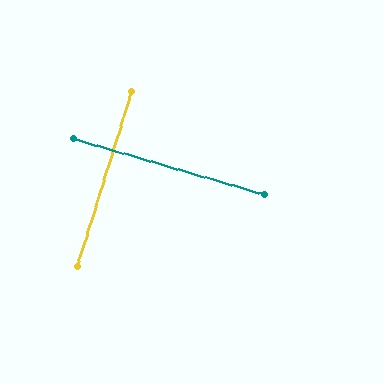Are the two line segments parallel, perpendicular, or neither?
Perpendicular — they meet at approximately 89°.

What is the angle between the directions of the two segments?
Approximately 89 degrees.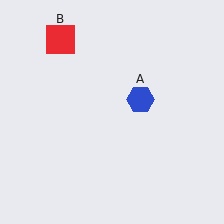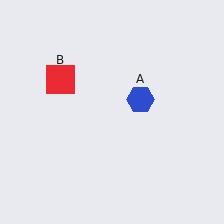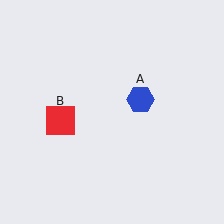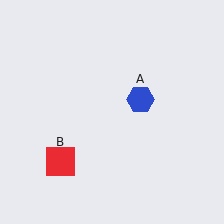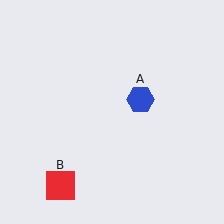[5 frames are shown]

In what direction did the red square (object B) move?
The red square (object B) moved down.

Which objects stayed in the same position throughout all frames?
Blue hexagon (object A) remained stationary.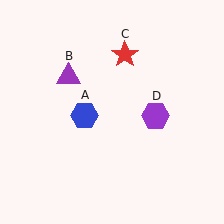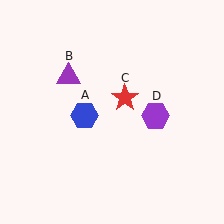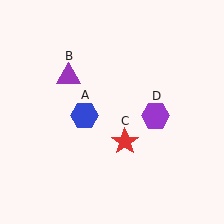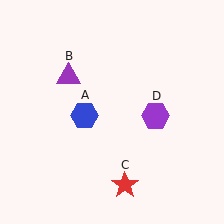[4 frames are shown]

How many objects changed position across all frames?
1 object changed position: red star (object C).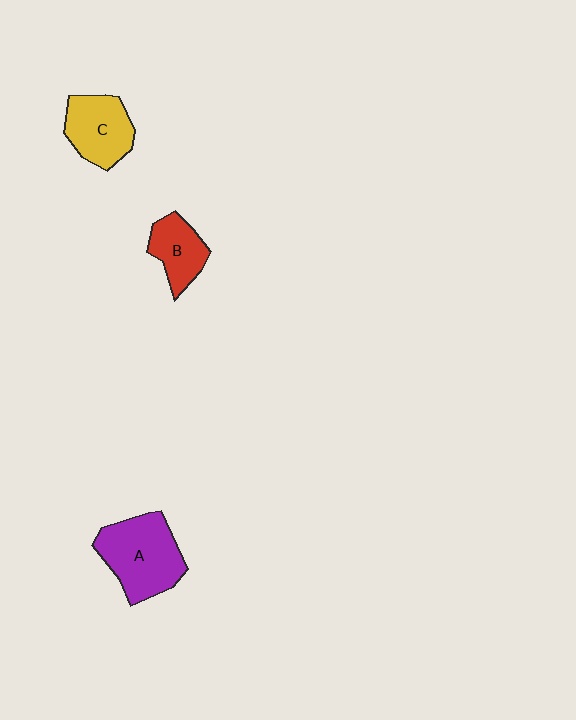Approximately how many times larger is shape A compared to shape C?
Approximately 1.4 times.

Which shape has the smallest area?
Shape B (red).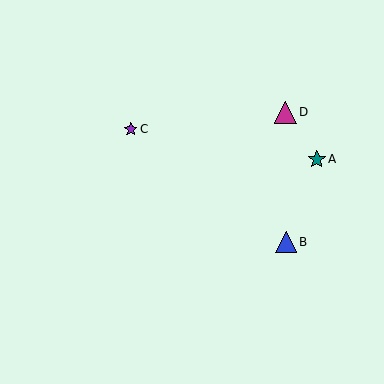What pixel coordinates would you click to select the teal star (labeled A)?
Click at (317, 159) to select the teal star A.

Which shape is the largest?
The magenta triangle (labeled D) is the largest.